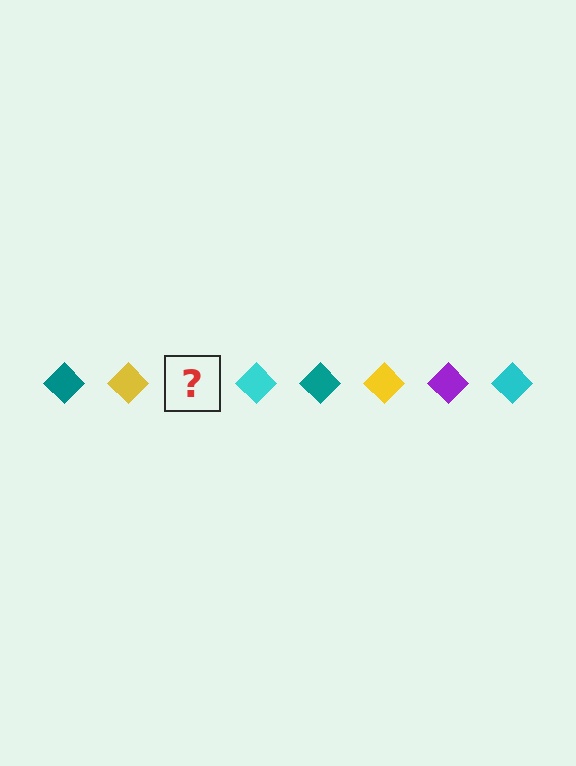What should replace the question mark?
The question mark should be replaced with a purple diamond.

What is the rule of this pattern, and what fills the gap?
The rule is that the pattern cycles through teal, yellow, purple, cyan diamonds. The gap should be filled with a purple diamond.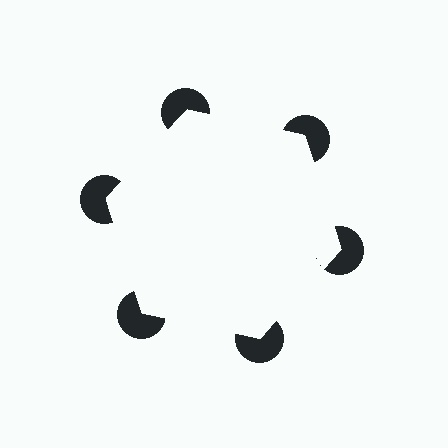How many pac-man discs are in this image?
There are 6 — one at each vertex of the illusory hexagon.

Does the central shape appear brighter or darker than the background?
It typically appears slightly brighter than the background, even though no actual brightness change is drawn.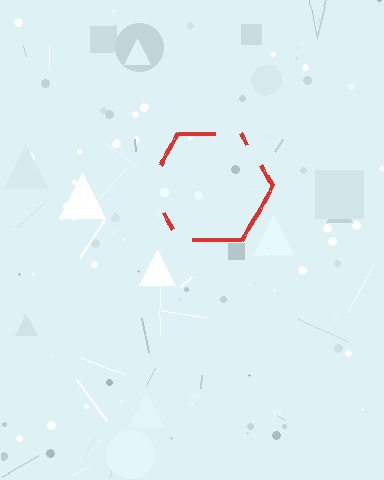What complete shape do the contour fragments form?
The contour fragments form a hexagon.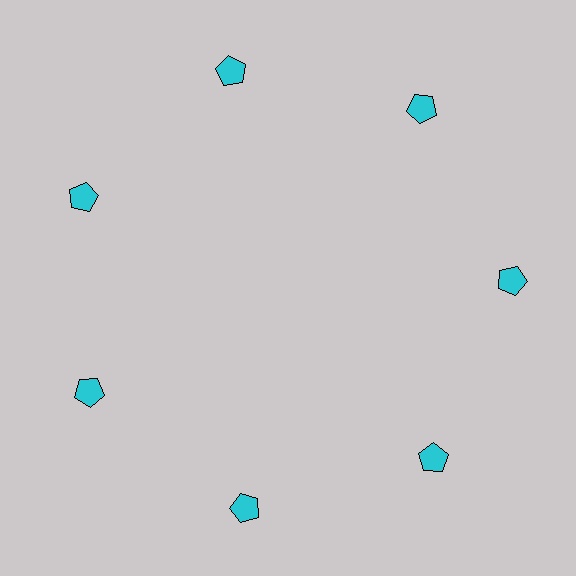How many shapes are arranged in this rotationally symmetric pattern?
There are 7 shapes, arranged in 7 groups of 1.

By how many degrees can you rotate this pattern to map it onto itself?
The pattern maps onto itself every 51 degrees of rotation.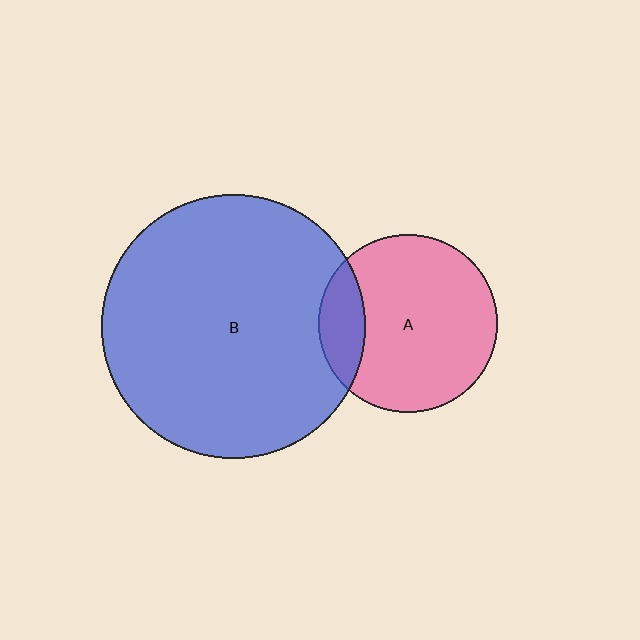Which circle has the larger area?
Circle B (blue).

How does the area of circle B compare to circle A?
Approximately 2.2 times.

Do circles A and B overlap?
Yes.